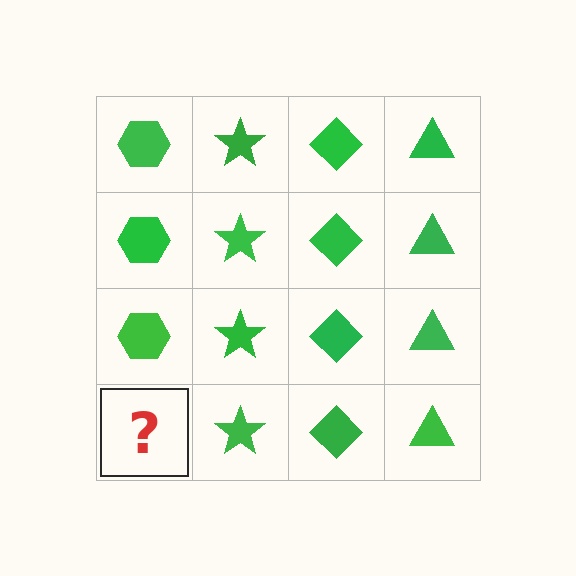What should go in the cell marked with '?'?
The missing cell should contain a green hexagon.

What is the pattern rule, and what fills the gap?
The rule is that each column has a consistent shape. The gap should be filled with a green hexagon.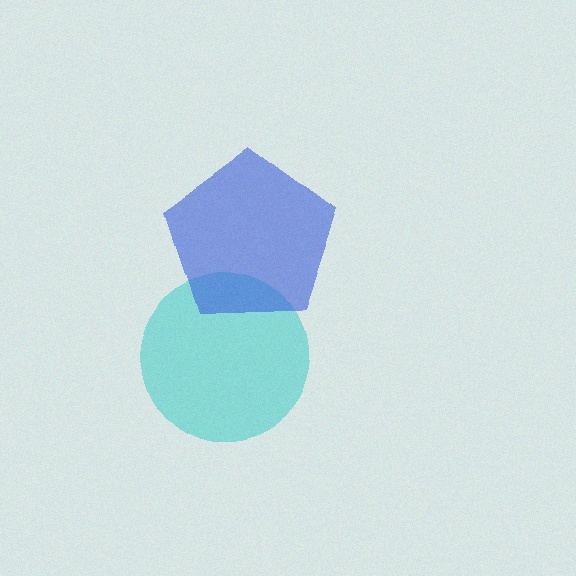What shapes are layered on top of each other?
The layered shapes are: a cyan circle, a blue pentagon.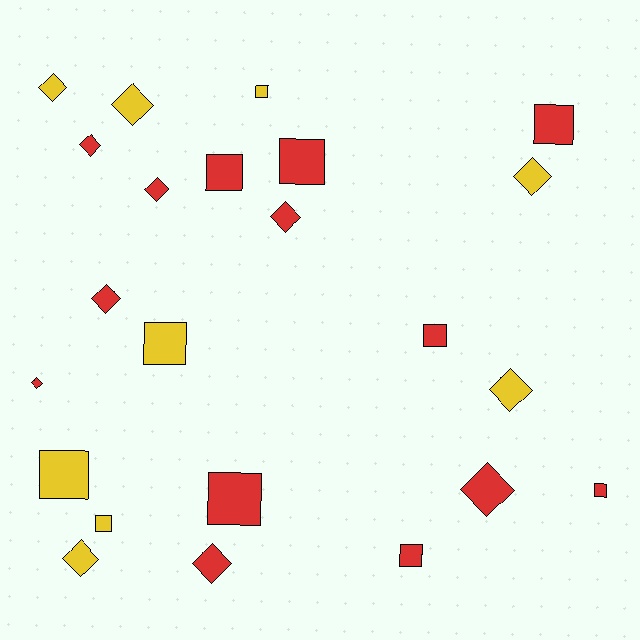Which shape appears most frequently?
Diamond, with 12 objects.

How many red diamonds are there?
There are 7 red diamonds.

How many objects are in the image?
There are 23 objects.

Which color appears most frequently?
Red, with 14 objects.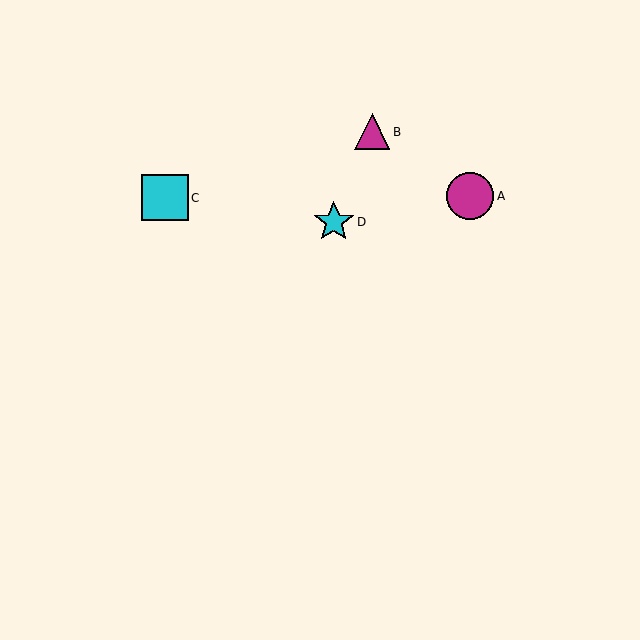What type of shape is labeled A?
Shape A is a magenta circle.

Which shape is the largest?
The magenta circle (labeled A) is the largest.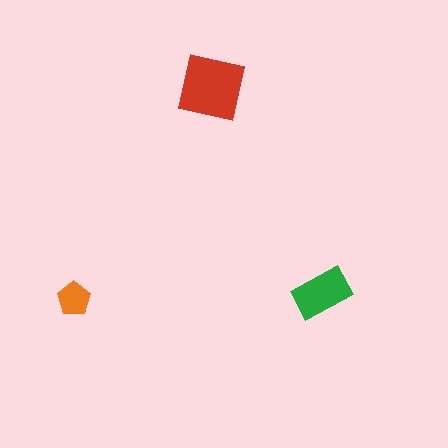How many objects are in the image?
There are 3 objects in the image.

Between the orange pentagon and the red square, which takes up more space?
The red square.